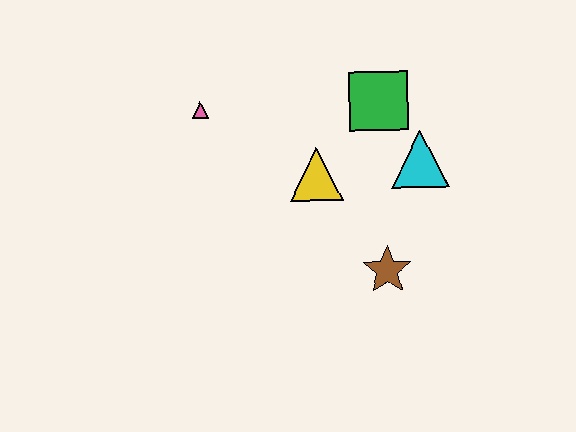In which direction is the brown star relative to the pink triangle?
The brown star is to the right of the pink triangle.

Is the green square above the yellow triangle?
Yes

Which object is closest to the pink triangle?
The yellow triangle is closest to the pink triangle.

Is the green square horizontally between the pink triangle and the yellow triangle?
No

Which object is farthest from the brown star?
The pink triangle is farthest from the brown star.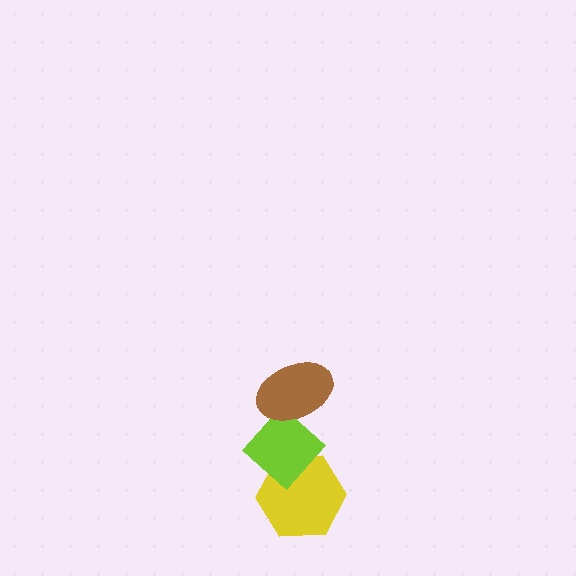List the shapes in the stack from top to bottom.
From top to bottom: the brown ellipse, the lime diamond, the yellow hexagon.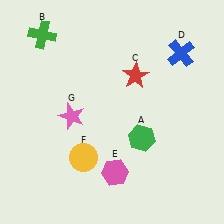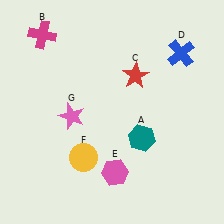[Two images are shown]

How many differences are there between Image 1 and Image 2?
There are 2 differences between the two images.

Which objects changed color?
A changed from green to teal. B changed from green to magenta.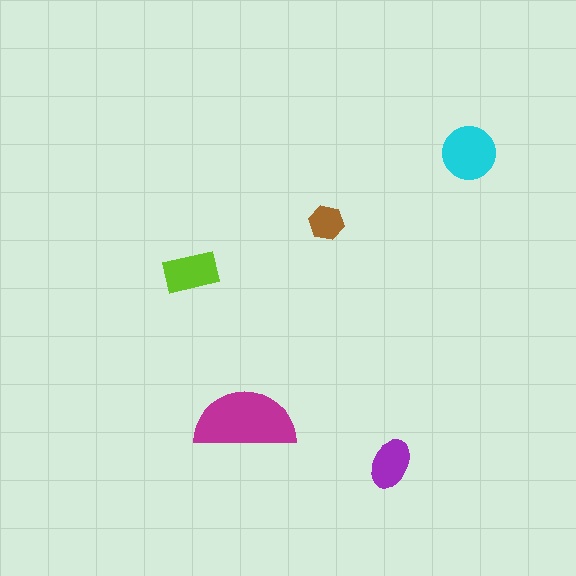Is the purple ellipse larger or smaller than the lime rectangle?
Smaller.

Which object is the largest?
The magenta semicircle.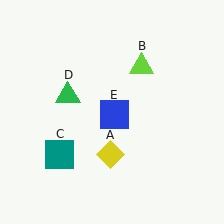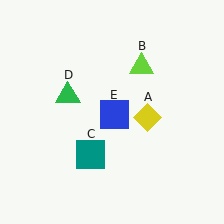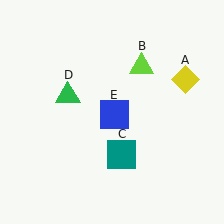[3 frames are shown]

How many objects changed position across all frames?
2 objects changed position: yellow diamond (object A), teal square (object C).